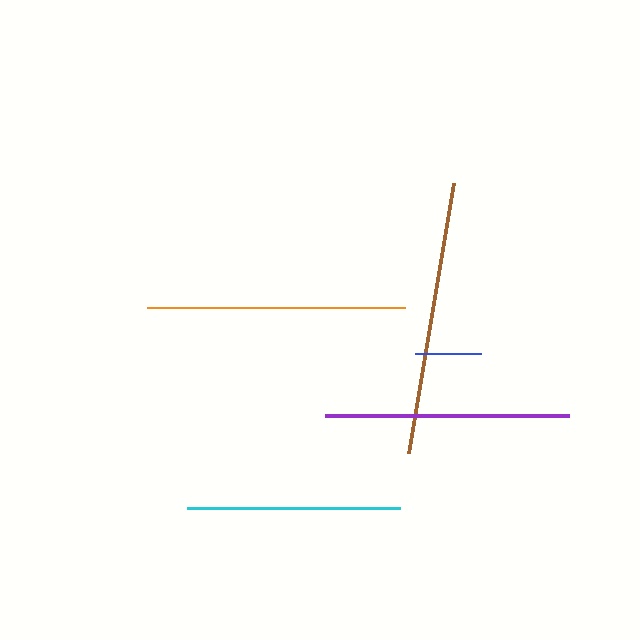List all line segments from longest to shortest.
From longest to shortest: brown, orange, purple, cyan, blue.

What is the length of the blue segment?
The blue segment is approximately 67 pixels long.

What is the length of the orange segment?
The orange segment is approximately 258 pixels long.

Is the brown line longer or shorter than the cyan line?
The brown line is longer than the cyan line.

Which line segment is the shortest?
The blue line is the shortest at approximately 67 pixels.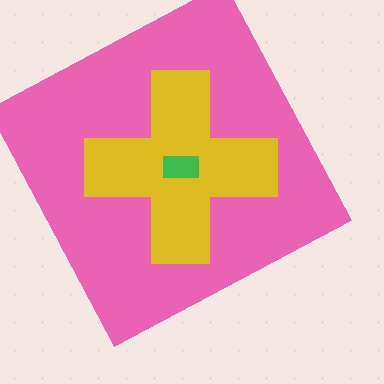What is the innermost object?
The green rectangle.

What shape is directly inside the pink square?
The yellow cross.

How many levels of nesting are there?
3.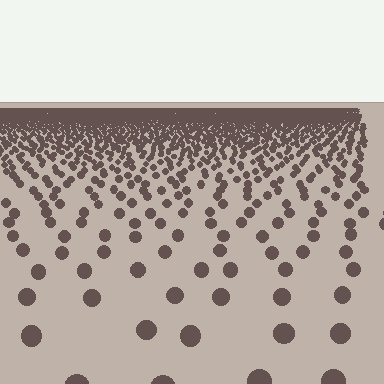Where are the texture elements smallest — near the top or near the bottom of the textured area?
Near the top.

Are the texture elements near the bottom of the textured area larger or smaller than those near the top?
Larger. Near the bottom, elements are closer to the viewer and appear at a bigger on-screen size.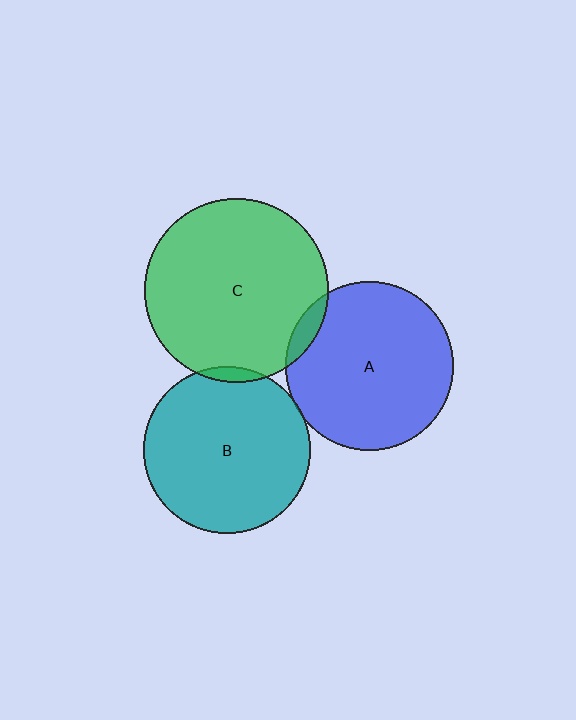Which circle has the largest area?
Circle C (green).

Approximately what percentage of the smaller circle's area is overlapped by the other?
Approximately 5%.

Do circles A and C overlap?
Yes.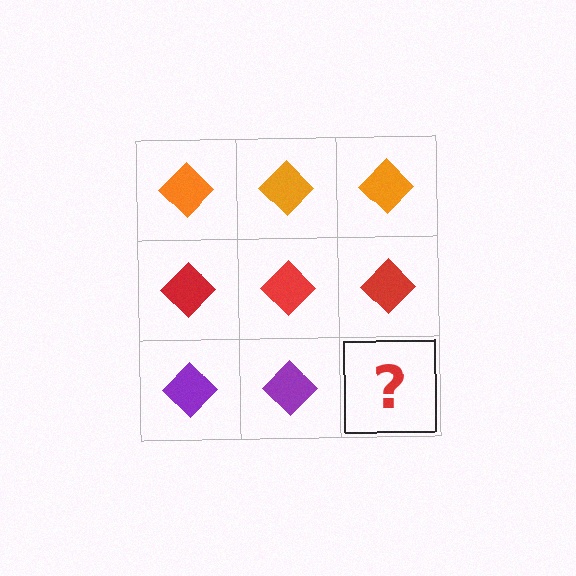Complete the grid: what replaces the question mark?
The question mark should be replaced with a purple diamond.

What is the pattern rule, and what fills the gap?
The rule is that each row has a consistent color. The gap should be filled with a purple diamond.